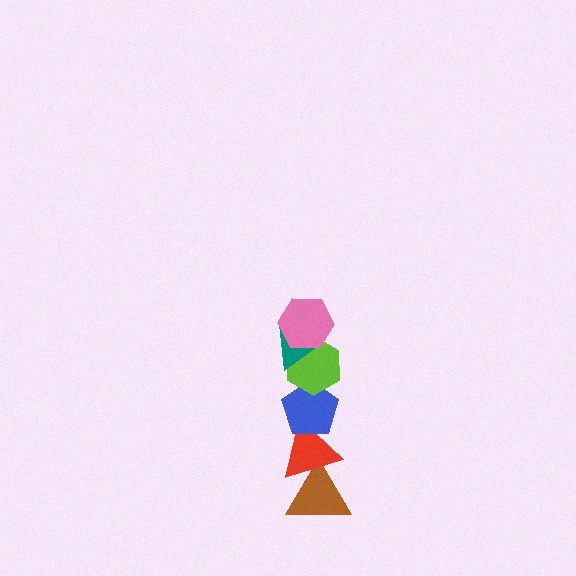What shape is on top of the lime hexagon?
The teal triangle is on top of the lime hexagon.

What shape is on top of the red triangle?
The blue pentagon is on top of the red triangle.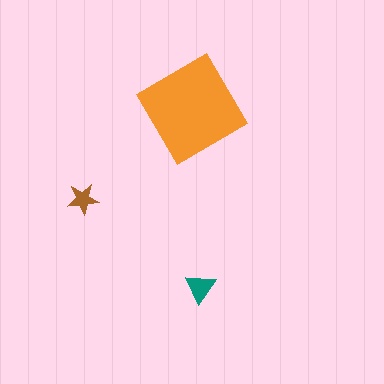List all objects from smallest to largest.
The brown star, the teal triangle, the orange diamond.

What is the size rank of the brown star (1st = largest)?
3rd.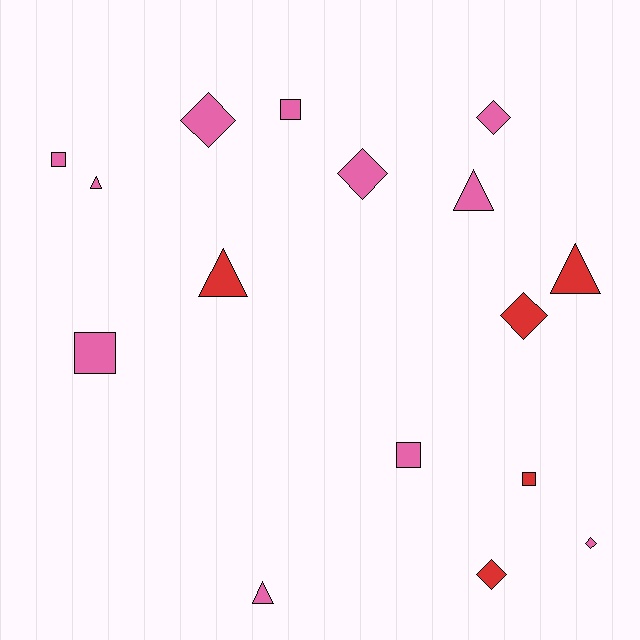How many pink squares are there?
There are 4 pink squares.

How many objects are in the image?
There are 16 objects.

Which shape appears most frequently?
Diamond, with 6 objects.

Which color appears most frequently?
Pink, with 11 objects.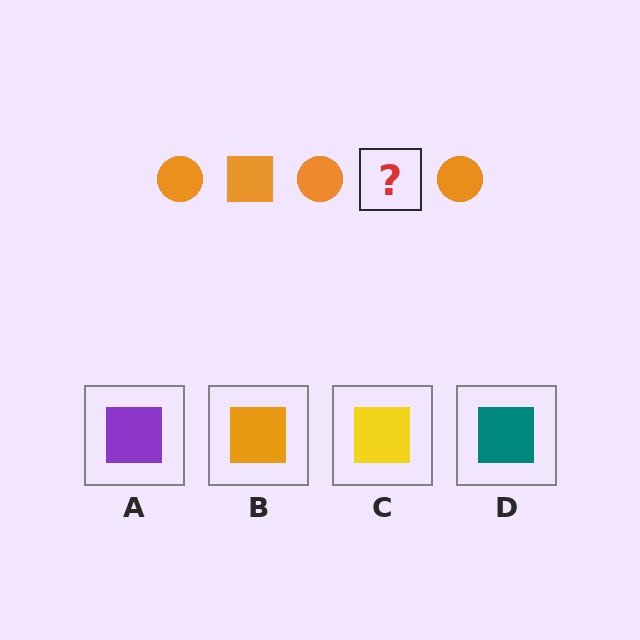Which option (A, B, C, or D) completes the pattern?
B.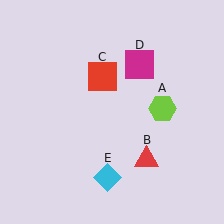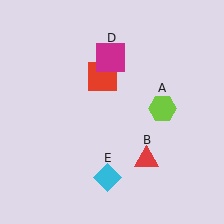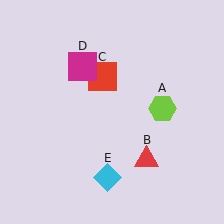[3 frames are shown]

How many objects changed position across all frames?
1 object changed position: magenta square (object D).